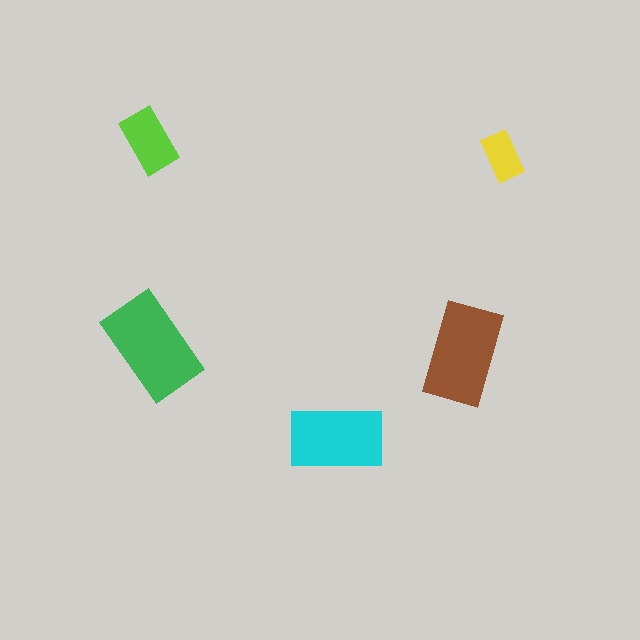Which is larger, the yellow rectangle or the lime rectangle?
The lime one.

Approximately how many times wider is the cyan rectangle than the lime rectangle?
About 1.5 times wider.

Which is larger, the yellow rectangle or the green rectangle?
The green one.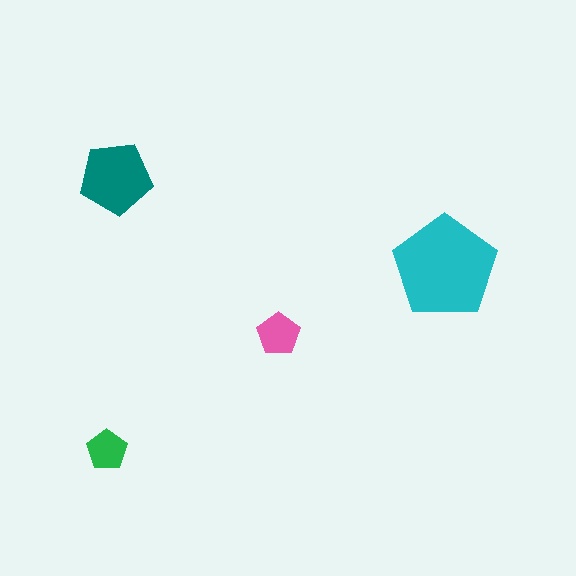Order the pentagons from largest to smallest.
the cyan one, the teal one, the pink one, the green one.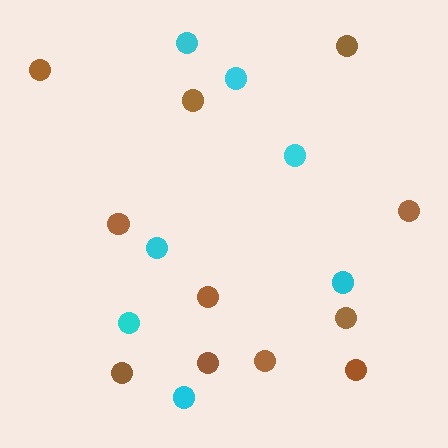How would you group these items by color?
There are 2 groups: one group of cyan circles (7) and one group of brown circles (11).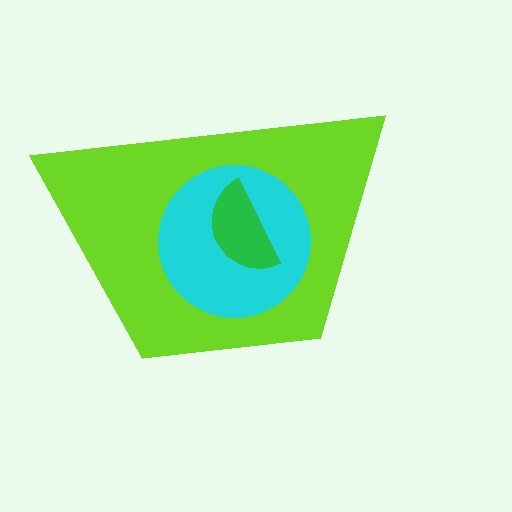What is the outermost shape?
The lime trapezoid.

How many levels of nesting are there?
3.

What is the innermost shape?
The green semicircle.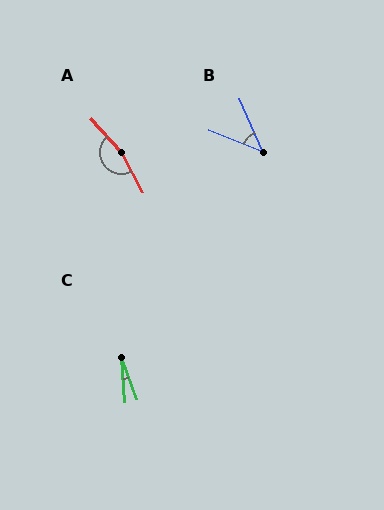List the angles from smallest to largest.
C (16°), B (44°), A (166°).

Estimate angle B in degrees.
Approximately 44 degrees.